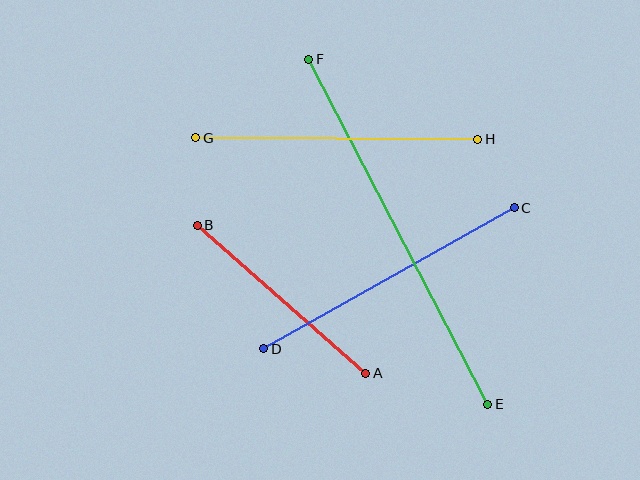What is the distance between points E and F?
The distance is approximately 389 pixels.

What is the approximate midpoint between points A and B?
The midpoint is at approximately (281, 299) pixels.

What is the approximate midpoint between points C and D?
The midpoint is at approximately (389, 278) pixels.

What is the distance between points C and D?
The distance is approximately 288 pixels.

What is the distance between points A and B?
The distance is approximately 225 pixels.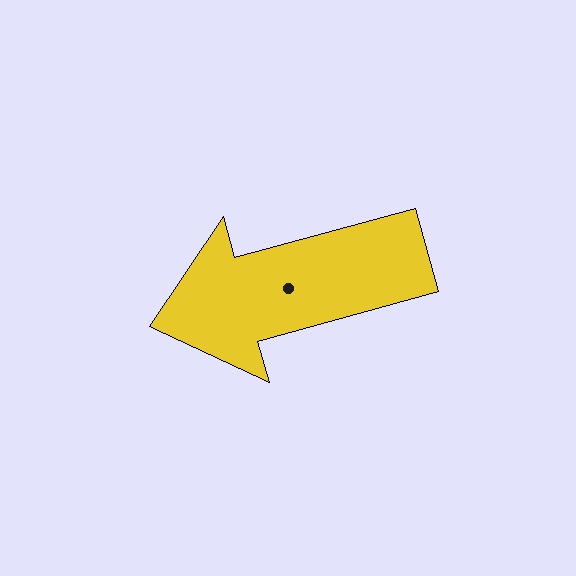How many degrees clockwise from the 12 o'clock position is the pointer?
Approximately 255 degrees.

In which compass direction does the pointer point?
West.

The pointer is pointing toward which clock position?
Roughly 8 o'clock.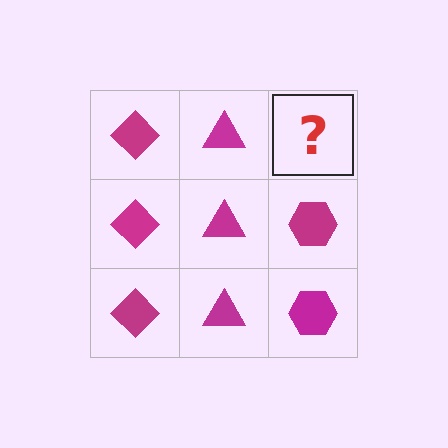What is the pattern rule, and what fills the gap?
The rule is that each column has a consistent shape. The gap should be filled with a magenta hexagon.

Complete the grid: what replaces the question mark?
The question mark should be replaced with a magenta hexagon.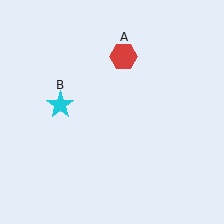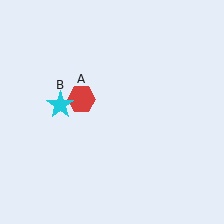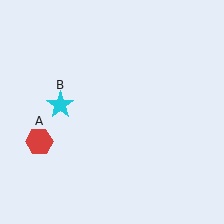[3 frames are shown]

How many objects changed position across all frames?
1 object changed position: red hexagon (object A).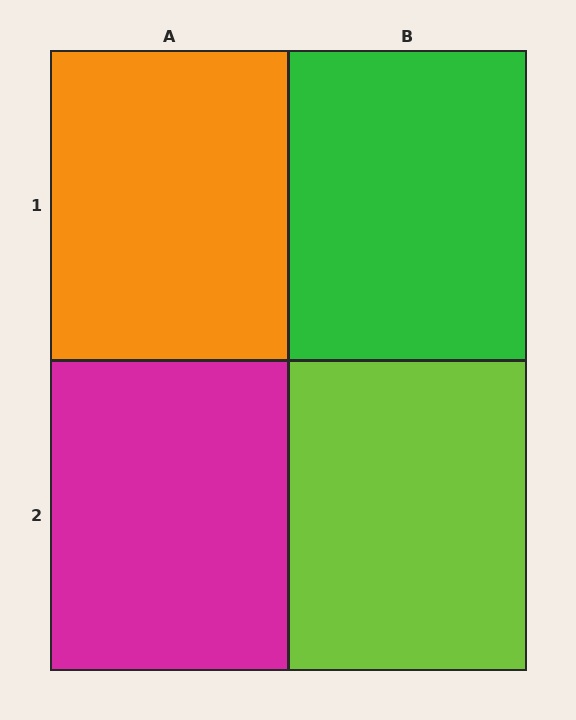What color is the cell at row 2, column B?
Lime.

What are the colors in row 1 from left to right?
Orange, green.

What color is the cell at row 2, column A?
Magenta.